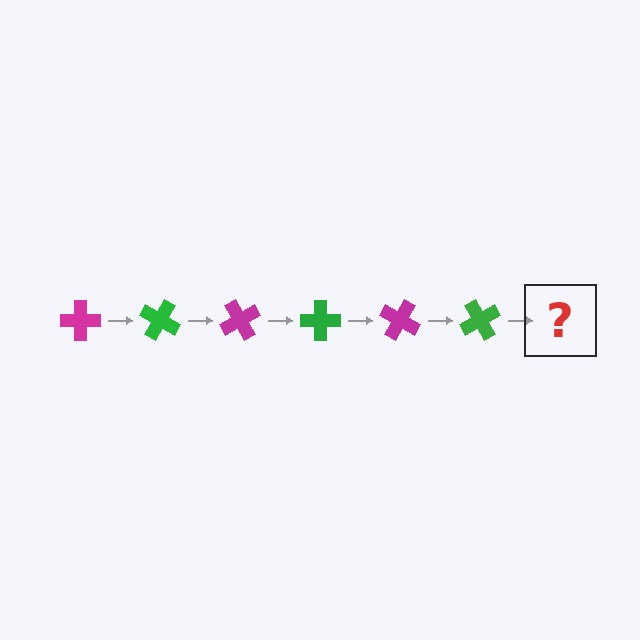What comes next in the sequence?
The next element should be a magenta cross, rotated 180 degrees from the start.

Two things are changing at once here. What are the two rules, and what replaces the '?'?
The two rules are that it rotates 30 degrees each step and the color cycles through magenta and green. The '?' should be a magenta cross, rotated 180 degrees from the start.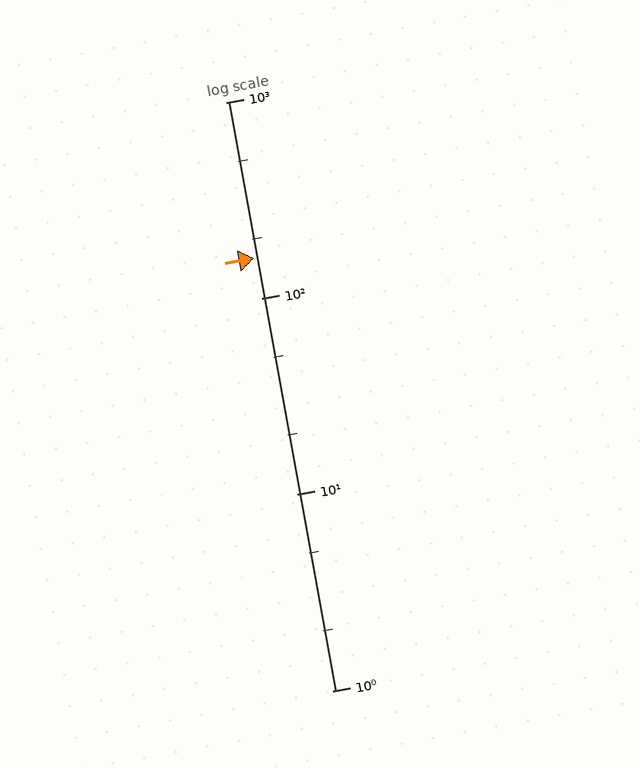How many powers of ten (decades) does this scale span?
The scale spans 3 decades, from 1 to 1000.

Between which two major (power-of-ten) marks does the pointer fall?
The pointer is between 100 and 1000.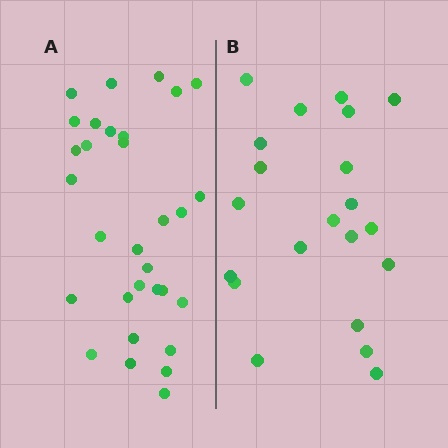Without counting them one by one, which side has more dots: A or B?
Region A (the left region) has more dots.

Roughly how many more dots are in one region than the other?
Region A has roughly 10 or so more dots than region B.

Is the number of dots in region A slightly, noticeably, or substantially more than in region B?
Region A has substantially more. The ratio is roughly 1.5 to 1.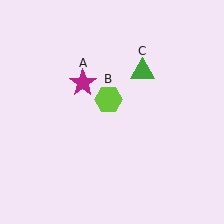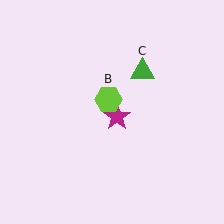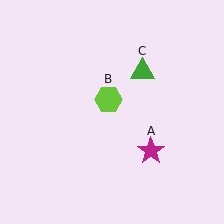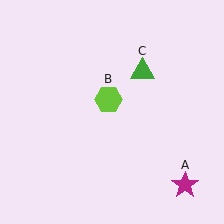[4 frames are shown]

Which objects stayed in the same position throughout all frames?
Lime hexagon (object B) and green triangle (object C) remained stationary.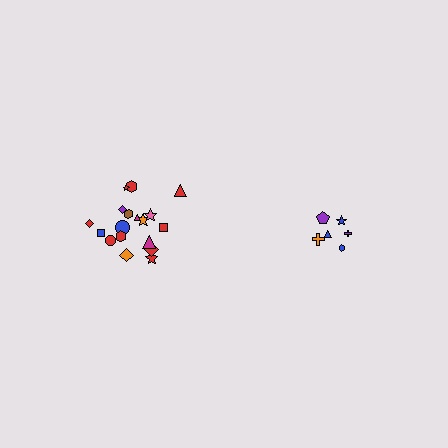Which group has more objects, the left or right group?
The left group.